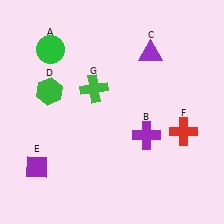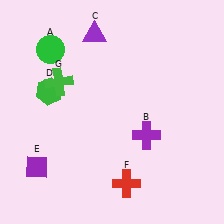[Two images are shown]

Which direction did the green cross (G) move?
The green cross (G) moved left.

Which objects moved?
The objects that moved are: the purple triangle (C), the red cross (F), the green cross (G).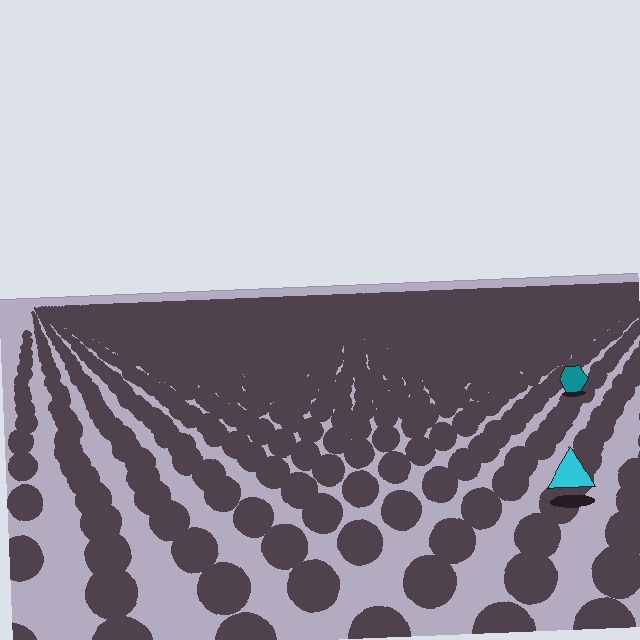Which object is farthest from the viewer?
The teal hexagon is farthest from the viewer. It appears smaller and the ground texture around it is denser.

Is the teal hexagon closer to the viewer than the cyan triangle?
No. The cyan triangle is closer — you can tell from the texture gradient: the ground texture is coarser near it.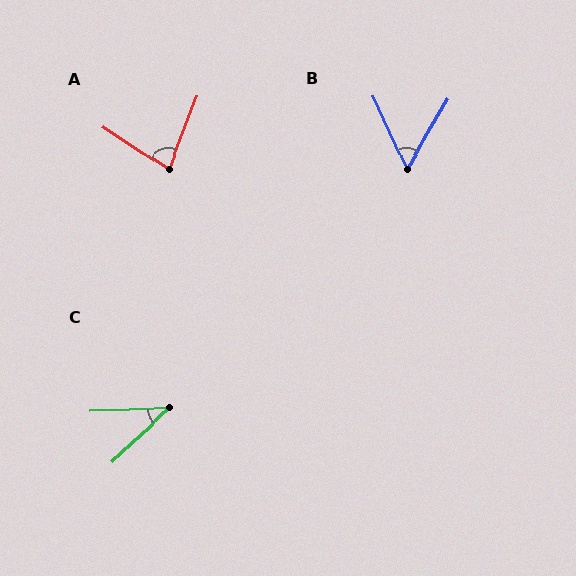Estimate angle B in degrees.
Approximately 55 degrees.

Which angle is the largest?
A, at approximately 77 degrees.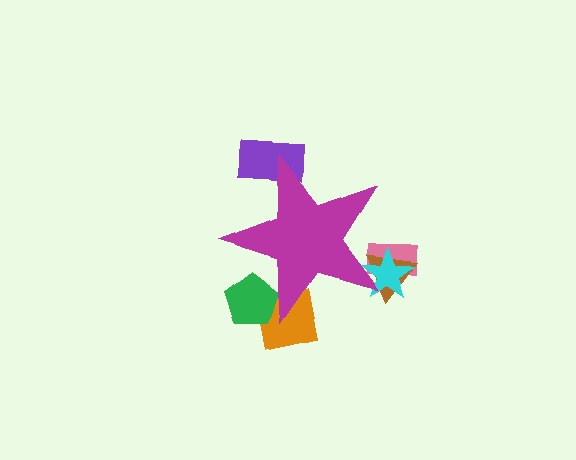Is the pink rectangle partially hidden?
Yes, the pink rectangle is partially hidden behind the magenta star.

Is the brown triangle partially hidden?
Yes, the brown triangle is partially hidden behind the magenta star.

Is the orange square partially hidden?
Yes, the orange square is partially hidden behind the magenta star.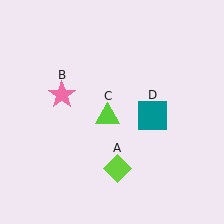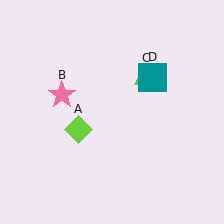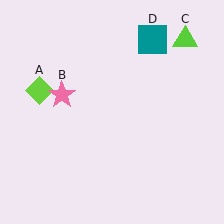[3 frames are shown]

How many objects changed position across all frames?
3 objects changed position: lime diamond (object A), lime triangle (object C), teal square (object D).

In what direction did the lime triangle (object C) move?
The lime triangle (object C) moved up and to the right.